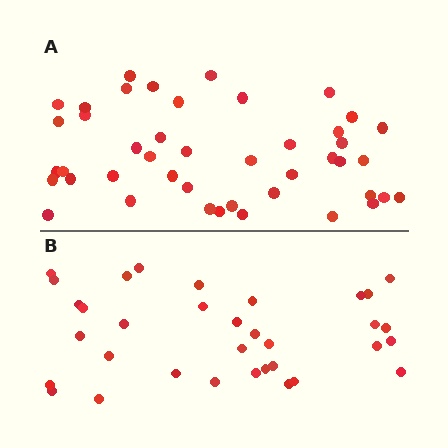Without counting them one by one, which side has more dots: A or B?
Region A (the top region) has more dots.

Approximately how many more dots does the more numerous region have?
Region A has roughly 10 or so more dots than region B.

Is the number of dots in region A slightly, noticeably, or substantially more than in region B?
Region A has noticeably more, but not dramatically so. The ratio is roughly 1.3 to 1.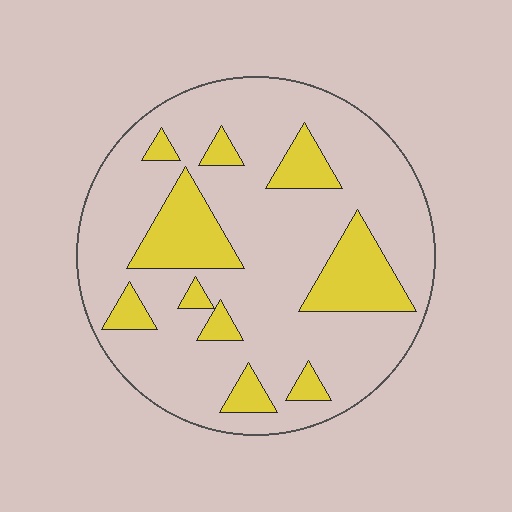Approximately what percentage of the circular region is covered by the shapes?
Approximately 20%.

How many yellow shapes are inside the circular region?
10.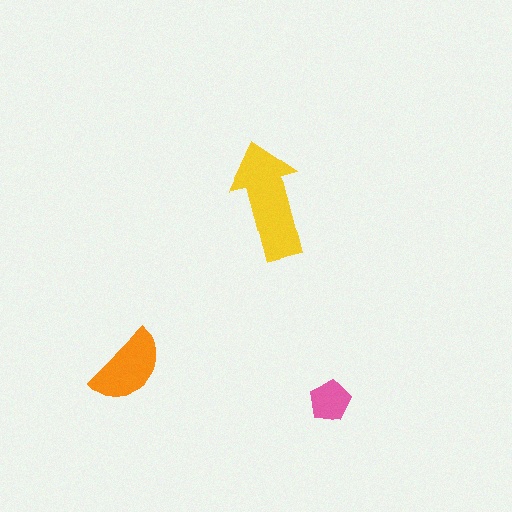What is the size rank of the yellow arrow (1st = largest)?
1st.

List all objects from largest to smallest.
The yellow arrow, the orange semicircle, the pink pentagon.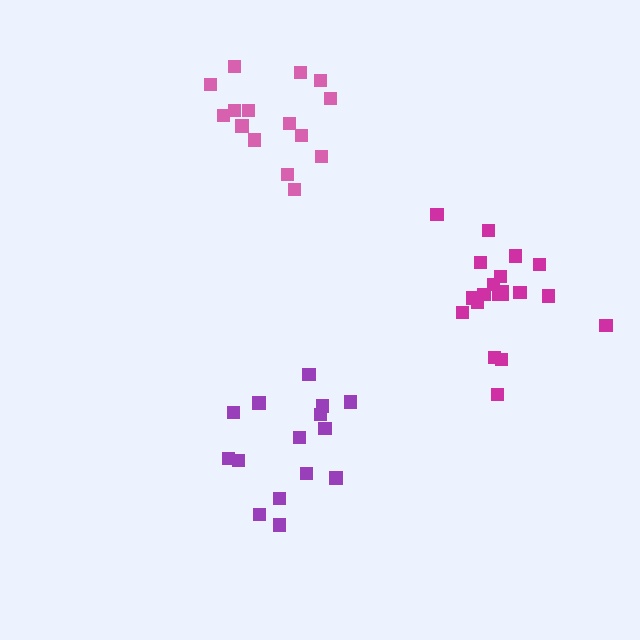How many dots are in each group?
Group 1: 15 dots, Group 2: 15 dots, Group 3: 20 dots (50 total).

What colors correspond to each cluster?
The clusters are colored: pink, purple, magenta.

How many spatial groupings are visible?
There are 3 spatial groupings.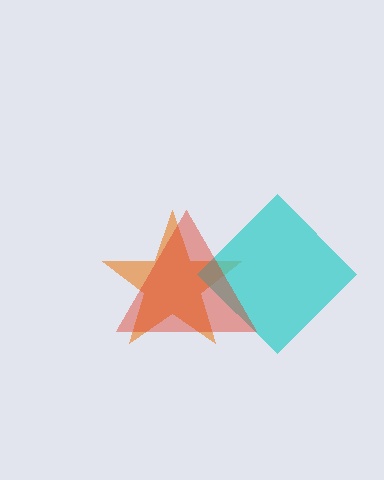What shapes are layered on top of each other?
The layered shapes are: an orange star, a cyan diamond, a red triangle.